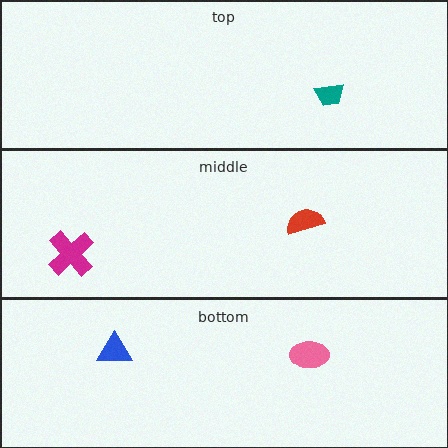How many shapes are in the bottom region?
2.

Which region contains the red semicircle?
The middle region.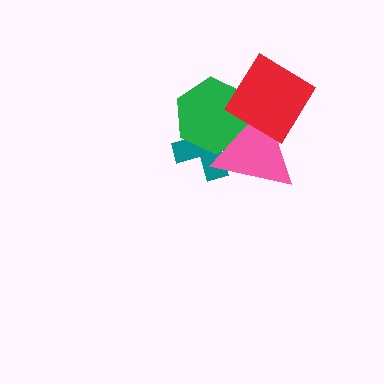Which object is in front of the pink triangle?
The red diamond is in front of the pink triangle.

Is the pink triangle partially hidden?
Yes, it is partially covered by another shape.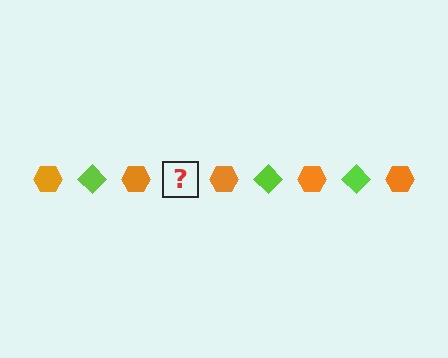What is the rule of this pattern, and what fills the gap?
The rule is that the pattern alternates between orange hexagon and lime diamond. The gap should be filled with a lime diamond.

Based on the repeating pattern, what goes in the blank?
The blank should be a lime diamond.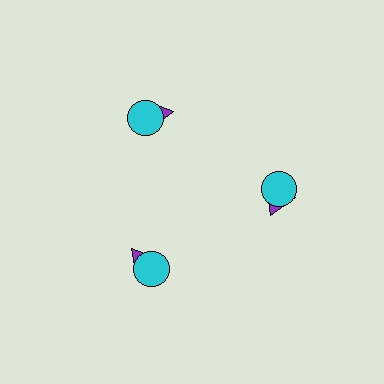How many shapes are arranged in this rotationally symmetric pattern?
There are 6 shapes, arranged in 3 groups of 2.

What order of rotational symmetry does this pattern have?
This pattern has 3-fold rotational symmetry.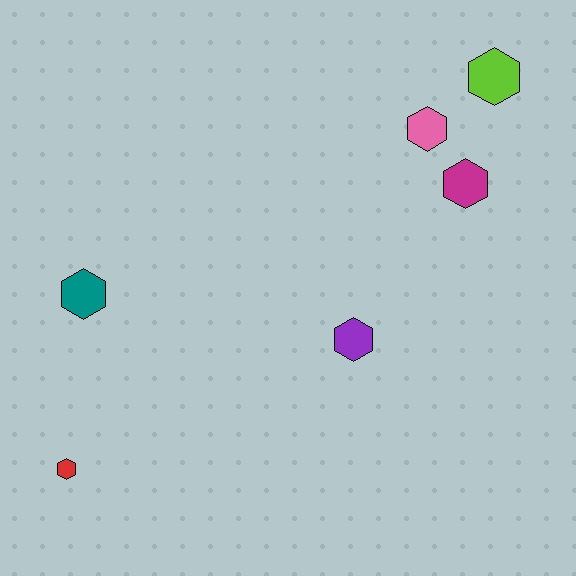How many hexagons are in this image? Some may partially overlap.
There are 6 hexagons.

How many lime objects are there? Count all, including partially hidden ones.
There is 1 lime object.